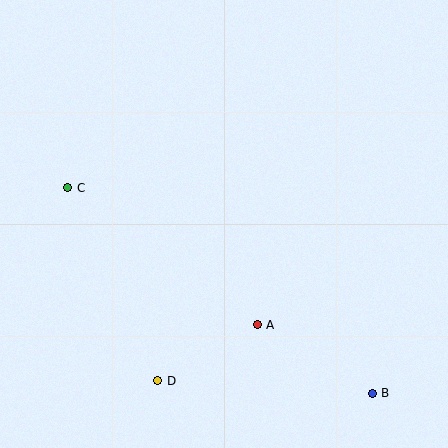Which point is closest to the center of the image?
Point A at (257, 325) is closest to the center.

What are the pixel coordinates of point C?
Point C is at (68, 188).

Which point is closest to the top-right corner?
Point A is closest to the top-right corner.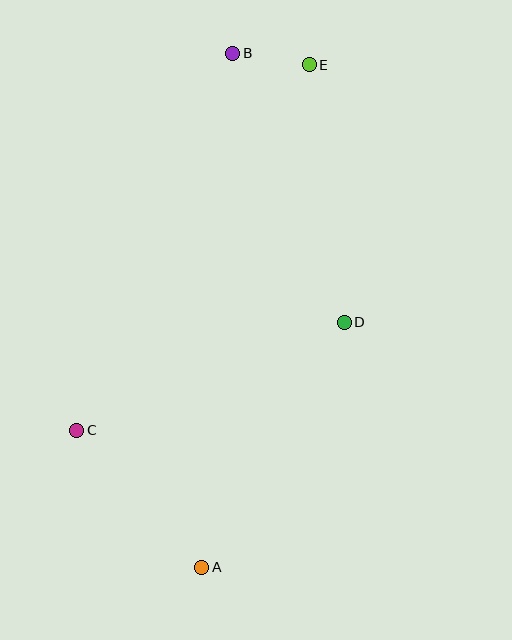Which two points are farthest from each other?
Points A and B are farthest from each other.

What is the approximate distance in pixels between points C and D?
The distance between C and D is approximately 288 pixels.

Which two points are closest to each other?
Points B and E are closest to each other.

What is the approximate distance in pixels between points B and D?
The distance between B and D is approximately 291 pixels.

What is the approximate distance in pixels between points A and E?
The distance between A and E is approximately 514 pixels.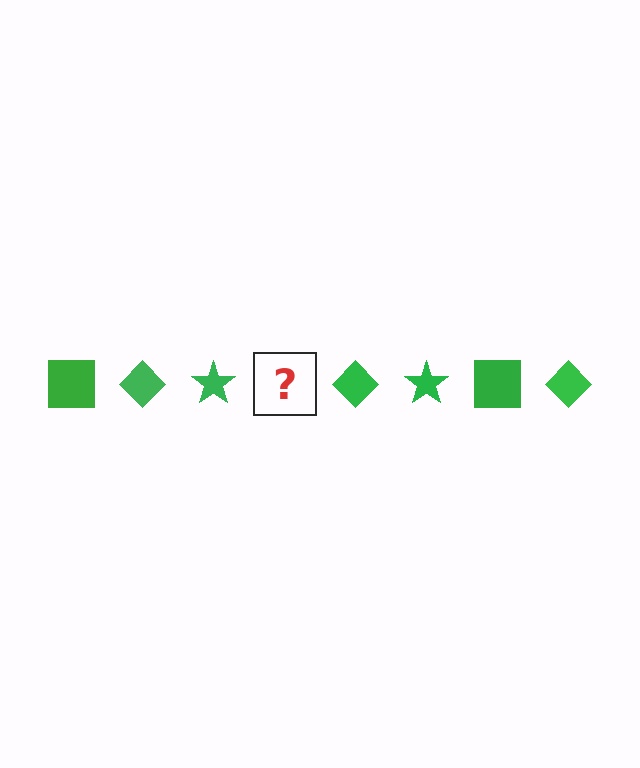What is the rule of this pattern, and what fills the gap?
The rule is that the pattern cycles through square, diamond, star shapes in green. The gap should be filled with a green square.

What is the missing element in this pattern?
The missing element is a green square.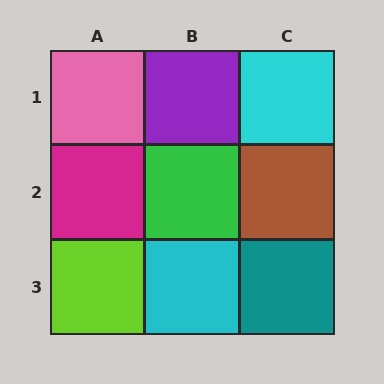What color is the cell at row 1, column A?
Pink.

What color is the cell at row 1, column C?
Cyan.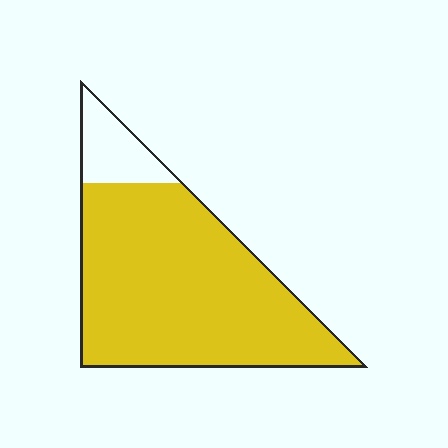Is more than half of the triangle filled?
Yes.